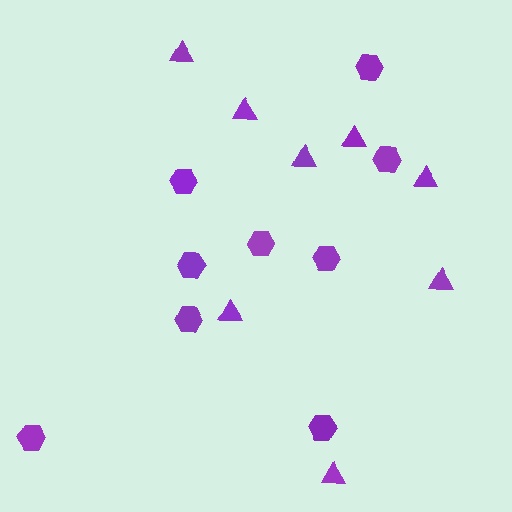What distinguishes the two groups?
There are 2 groups: one group of hexagons (9) and one group of triangles (8).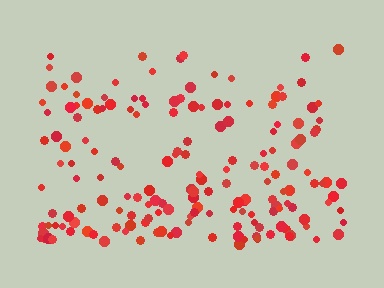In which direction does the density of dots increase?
From top to bottom, with the bottom side densest.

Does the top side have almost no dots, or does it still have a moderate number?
Still a moderate number, just noticeably fewer than the bottom.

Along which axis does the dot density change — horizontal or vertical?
Vertical.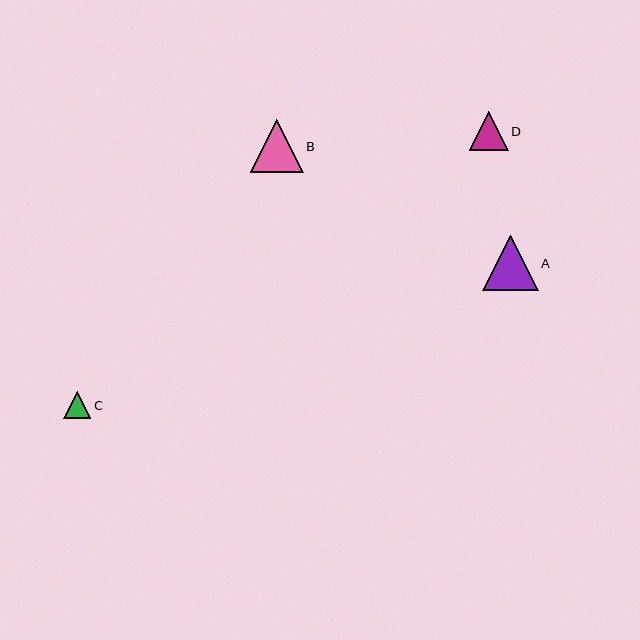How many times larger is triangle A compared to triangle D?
Triangle A is approximately 1.4 times the size of triangle D.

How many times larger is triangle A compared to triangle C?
Triangle A is approximately 2.0 times the size of triangle C.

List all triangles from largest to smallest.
From largest to smallest: A, B, D, C.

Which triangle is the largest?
Triangle A is the largest with a size of approximately 55 pixels.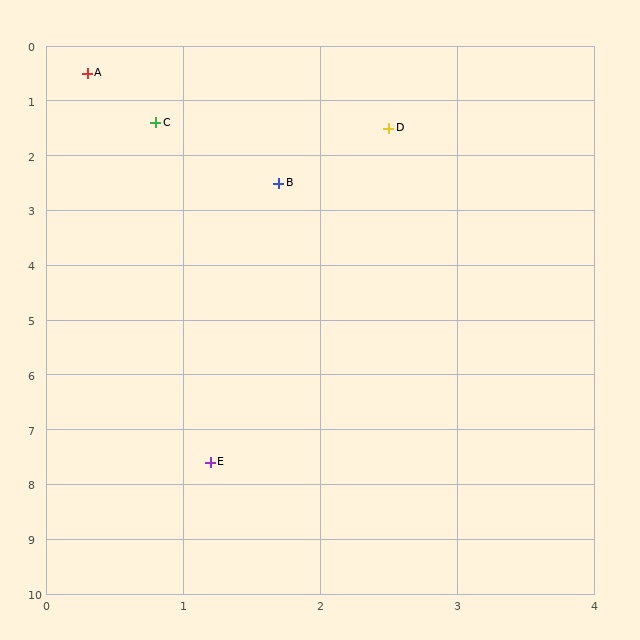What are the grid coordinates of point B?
Point B is at approximately (1.7, 2.5).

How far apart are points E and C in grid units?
Points E and C are about 6.2 grid units apart.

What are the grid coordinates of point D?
Point D is at approximately (2.5, 1.5).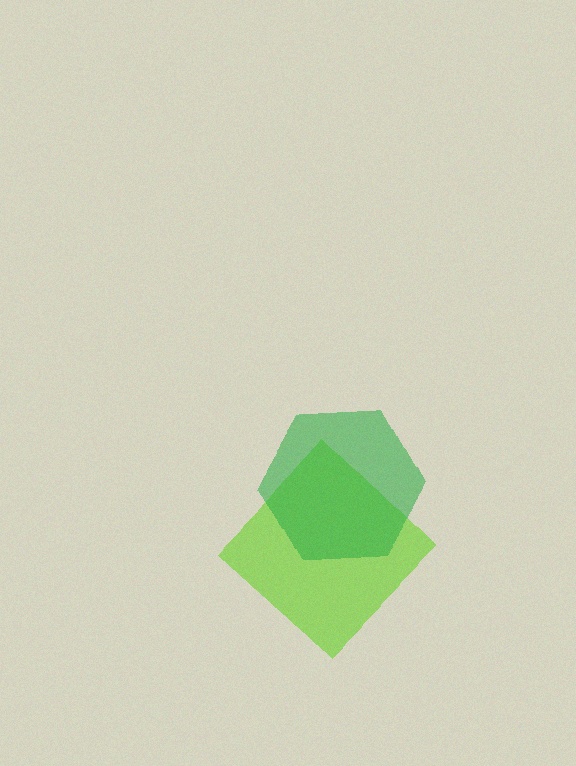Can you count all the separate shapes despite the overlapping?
Yes, there are 2 separate shapes.